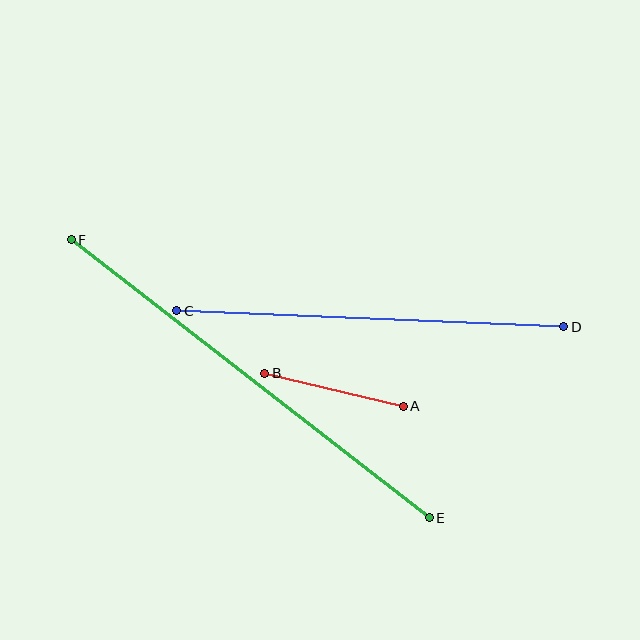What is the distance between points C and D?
The distance is approximately 387 pixels.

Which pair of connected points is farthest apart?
Points E and F are farthest apart.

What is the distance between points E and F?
The distance is approximately 453 pixels.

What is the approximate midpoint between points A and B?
The midpoint is at approximately (334, 390) pixels.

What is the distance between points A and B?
The distance is approximately 142 pixels.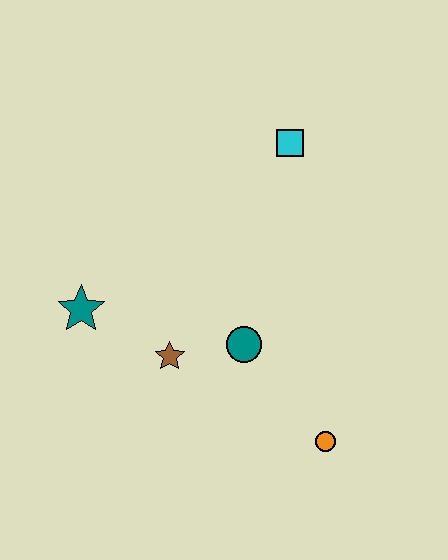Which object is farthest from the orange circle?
The cyan square is farthest from the orange circle.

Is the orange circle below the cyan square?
Yes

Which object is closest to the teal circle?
The brown star is closest to the teal circle.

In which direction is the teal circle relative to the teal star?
The teal circle is to the right of the teal star.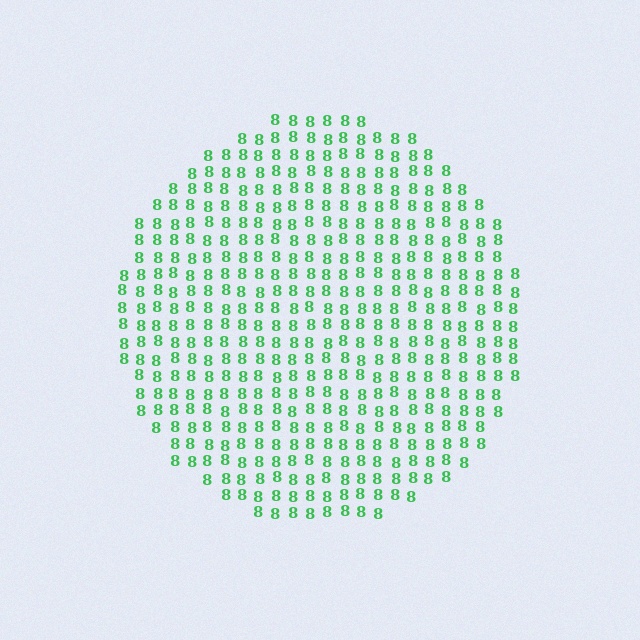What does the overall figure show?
The overall figure shows a circle.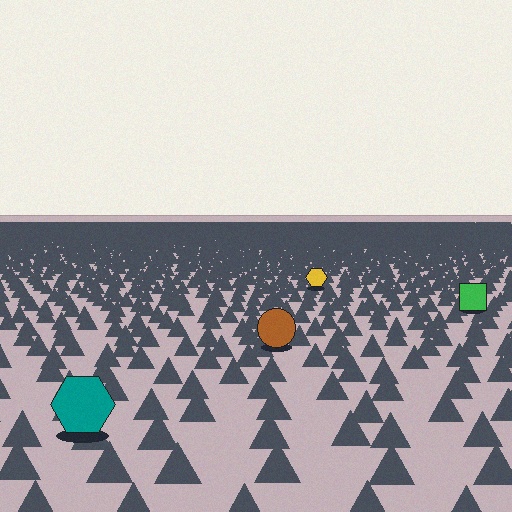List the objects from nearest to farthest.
From nearest to farthest: the teal hexagon, the brown circle, the green square, the yellow hexagon.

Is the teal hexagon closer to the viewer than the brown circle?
Yes. The teal hexagon is closer — you can tell from the texture gradient: the ground texture is coarser near it.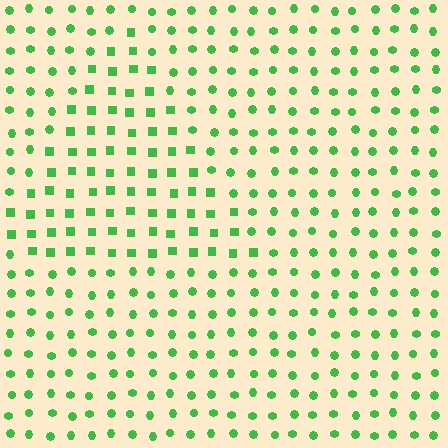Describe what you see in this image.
The image is filled with small green elements arranged in a uniform grid. A triangle-shaped region contains squares, while the surrounding area contains circles. The boundary is defined purely by the change in element shape.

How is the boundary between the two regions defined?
The boundary is defined by a change in element shape: squares inside vs. circles outside. All elements share the same color and spacing.